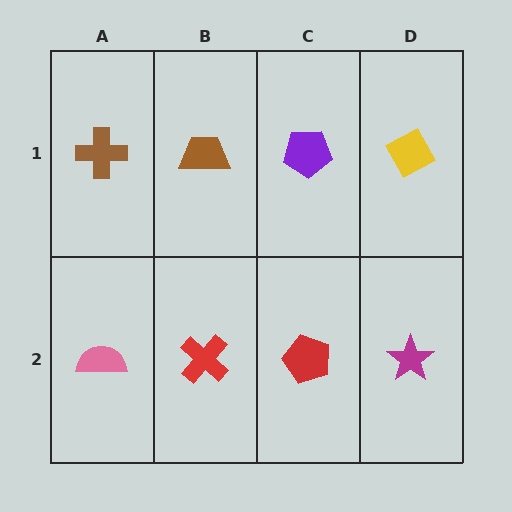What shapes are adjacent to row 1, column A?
A pink semicircle (row 2, column A), a brown trapezoid (row 1, column B).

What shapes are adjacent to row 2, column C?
A purple pentagon (row 1, column C), a red cross (row 2, column B), a magenta star (row 2, column D).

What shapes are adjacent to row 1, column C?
A red pentagon (row 2, column C), a brown trapezoid (row 1, column B), a yellow diamond (row 1, column D).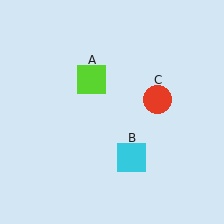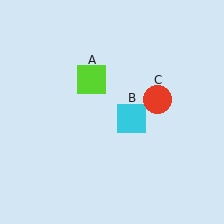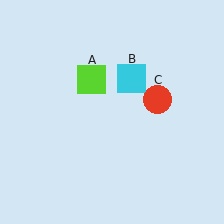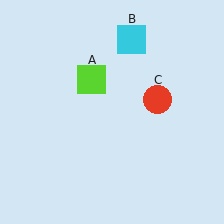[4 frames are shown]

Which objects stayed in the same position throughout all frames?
Lime square (object A) and red circle (object C) remained stationary.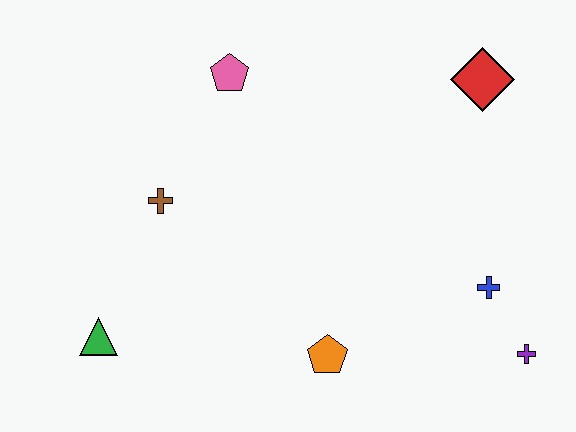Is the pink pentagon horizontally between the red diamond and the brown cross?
Yes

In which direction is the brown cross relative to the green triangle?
The brown cross is above the green triangle.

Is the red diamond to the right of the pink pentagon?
Yes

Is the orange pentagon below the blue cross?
Yes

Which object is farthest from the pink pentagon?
The purple cross is farthest from the pink pentagon.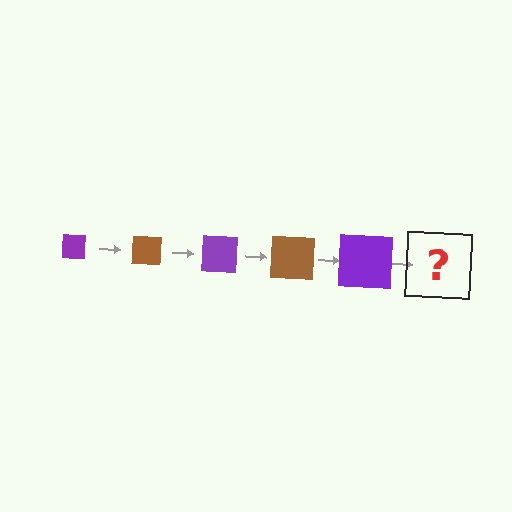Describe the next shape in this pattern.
It should be a brown square, larger than the previous one.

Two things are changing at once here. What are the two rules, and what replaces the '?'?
The two rules are that the square grows larger each step and the color cycles through purple and brown. The '?' should be a brown square, larger than the previous one.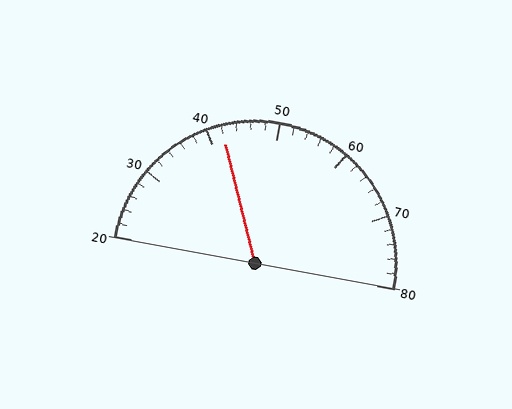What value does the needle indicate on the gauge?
The needle indicates approximately 42.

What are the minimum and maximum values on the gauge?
The gauge ranges from 20 to 80.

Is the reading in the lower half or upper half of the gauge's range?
The reading is in the lower half of the range (20 to 80).